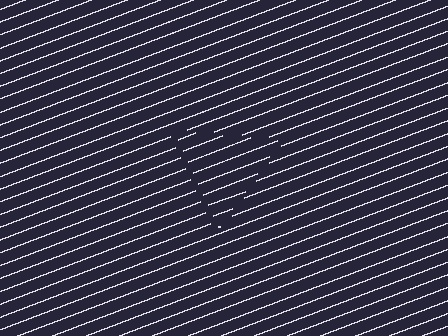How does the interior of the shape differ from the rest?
The interior of the shape contains the same grating, shifted by half a period — the contour is defined by the phase discontinuity where line-ends from the inner and outer gratings abut.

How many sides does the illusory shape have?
3 sides — the line-ends trace a triangle.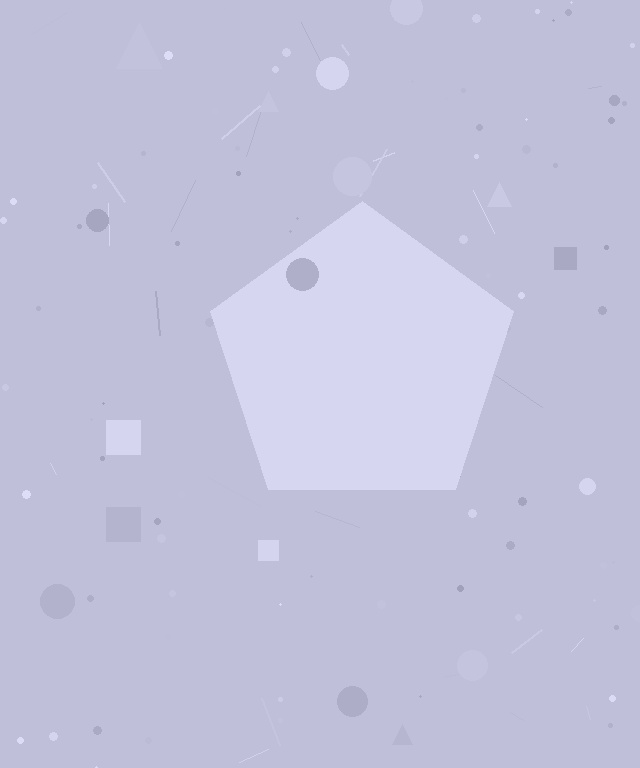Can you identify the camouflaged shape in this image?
The camouflaged shape is a pentagon.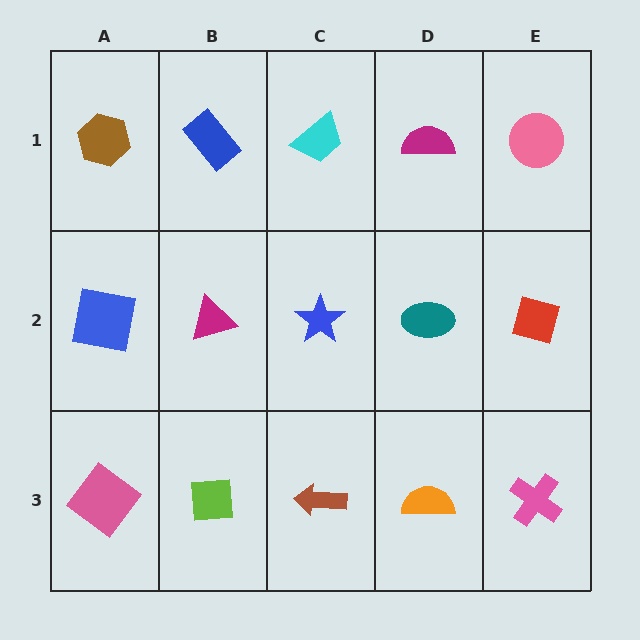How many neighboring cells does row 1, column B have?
3.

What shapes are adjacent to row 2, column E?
A pink circle (row 1, column E), a pink cross (row 3, column E), a teal ellipse (row 2, column D).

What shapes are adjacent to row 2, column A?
A brown hexagon (row 1, column A), a pink diamond (row 3, column A), a magenta triangle (row 2, column B).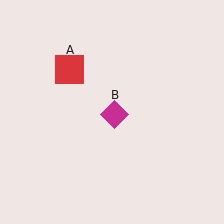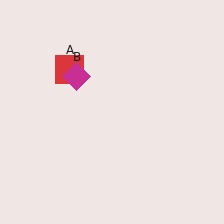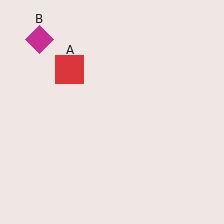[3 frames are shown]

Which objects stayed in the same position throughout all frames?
Red square (object A) remained stationary.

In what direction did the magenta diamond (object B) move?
The magenta diamond (object B) moved up and to the left.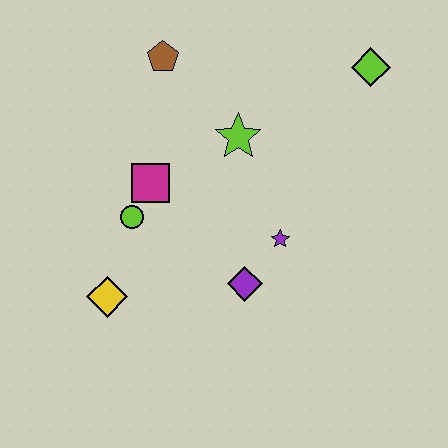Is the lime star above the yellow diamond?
Yes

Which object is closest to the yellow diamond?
The lime circle is closest to the yellow diamond.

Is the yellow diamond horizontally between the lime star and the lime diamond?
No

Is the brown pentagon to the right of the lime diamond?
No